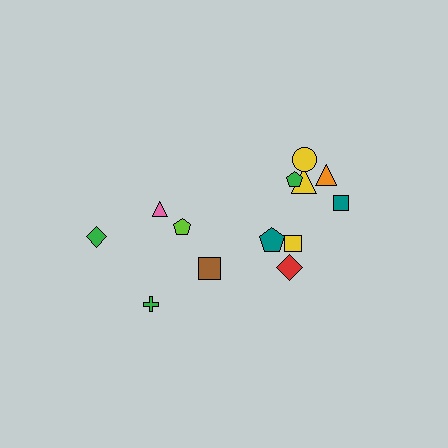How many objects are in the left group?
There are 5 objects.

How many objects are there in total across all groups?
There are 13 objects.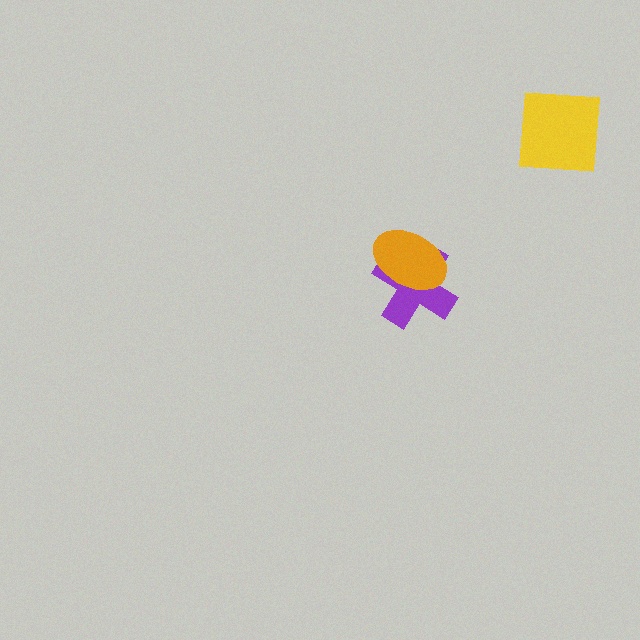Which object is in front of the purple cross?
The orange ellipse is in front of the purple cross.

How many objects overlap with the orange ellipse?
1 object overlaps with the orange ellipse.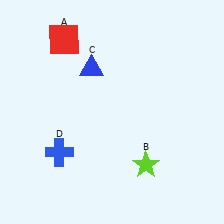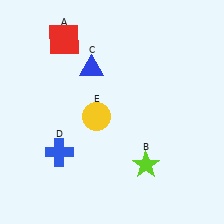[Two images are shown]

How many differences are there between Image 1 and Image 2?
There is 1 difference between the two images.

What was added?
A yellow circle (E) was added in Image 2.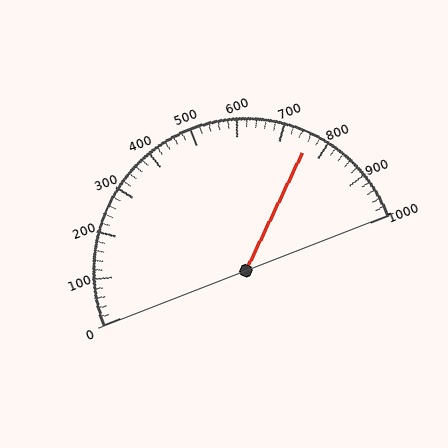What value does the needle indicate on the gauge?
The needle indicates approximately 760.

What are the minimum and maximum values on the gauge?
The gauge ranges from 0 to 1000.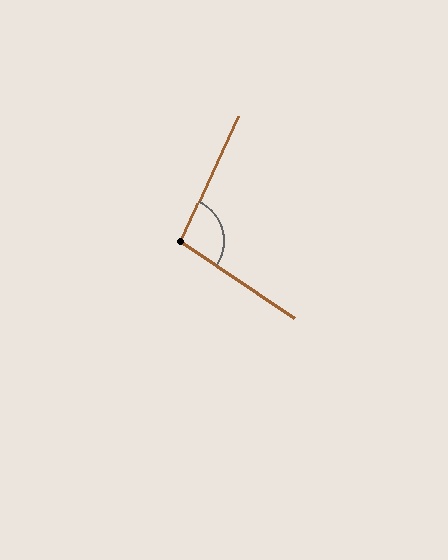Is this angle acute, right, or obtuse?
It is obtuse.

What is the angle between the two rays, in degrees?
Approximately 100 degrees.